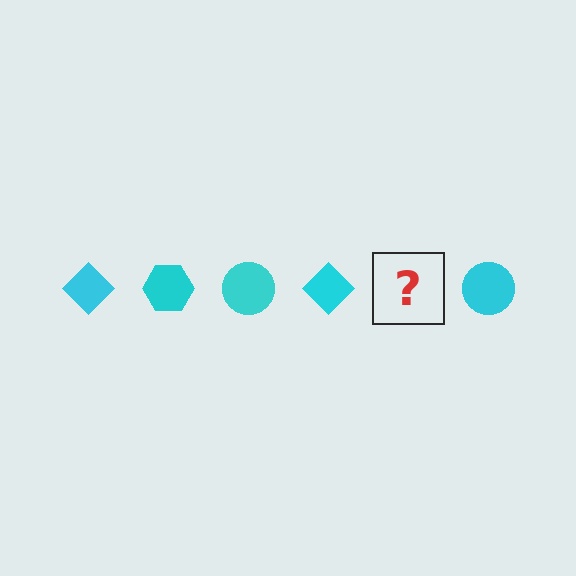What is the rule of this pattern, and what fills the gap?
The rule is that the pattern cycles through diamond, hexagon, circle shapes in cyan. The gap should be filled with a cyan hexagon.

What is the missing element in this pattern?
The missing element is a cyan hexagon.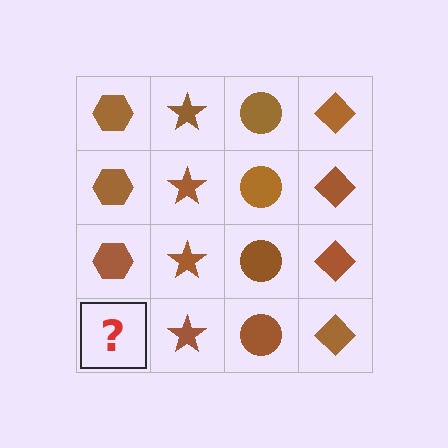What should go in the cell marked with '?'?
The missing cell should contain a brown hexagon.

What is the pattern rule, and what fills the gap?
The rule is that each column has a consistent shape. The gap should be filled with a brown hexagon.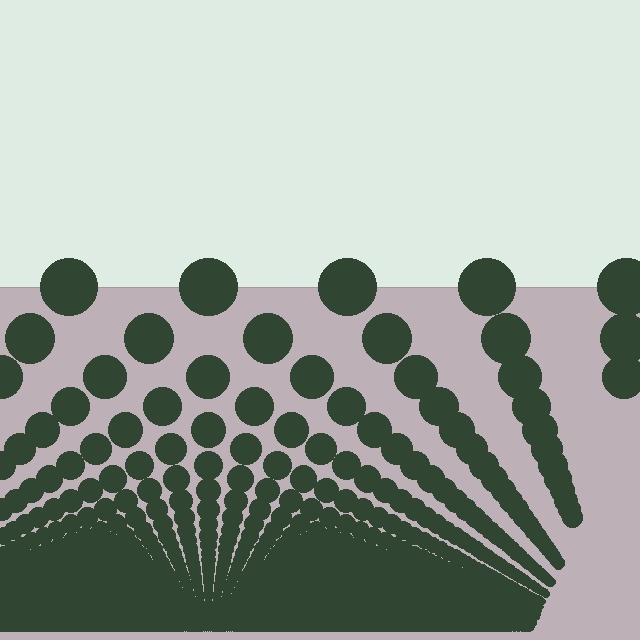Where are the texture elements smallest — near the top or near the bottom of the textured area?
Near the bottom.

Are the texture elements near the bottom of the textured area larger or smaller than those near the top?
Smaller. The gradient is inverted — elements near the bottom are smaller and denser.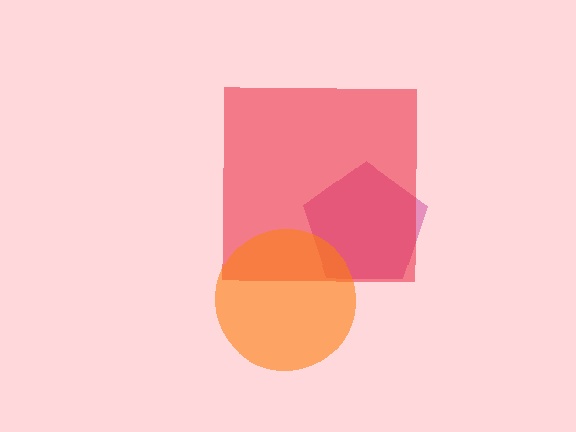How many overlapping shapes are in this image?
There are 3 overlapping shapes in the image.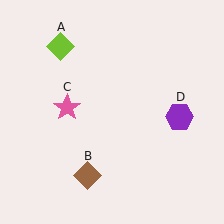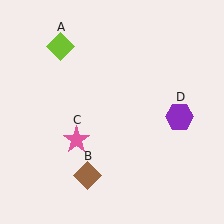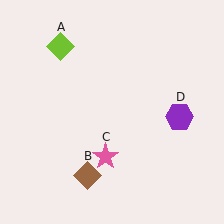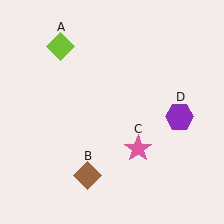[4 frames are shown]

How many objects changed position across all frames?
1 object changed position: pink star (object C).